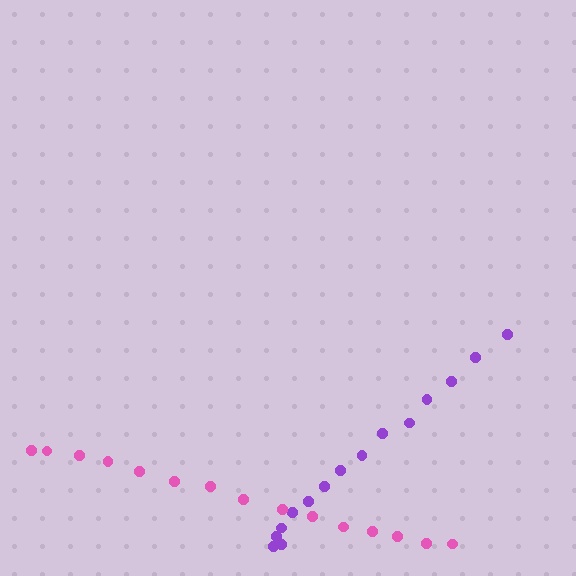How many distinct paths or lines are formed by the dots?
There are 2 distinct paths.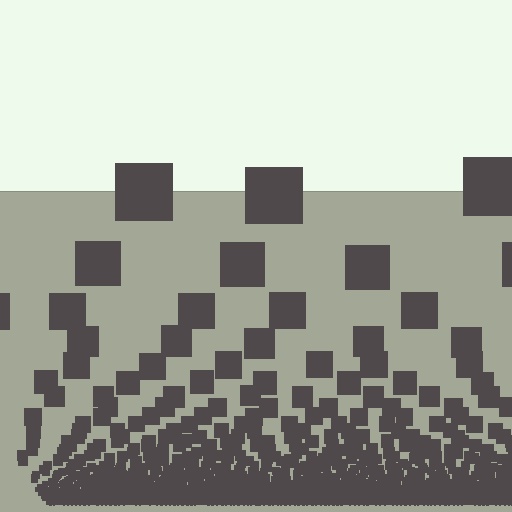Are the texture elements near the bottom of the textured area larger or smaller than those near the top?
Smaller. The gradient is inverted — elements near the bottom are smaller and denser.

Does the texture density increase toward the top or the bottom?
Density increases toward the bottom.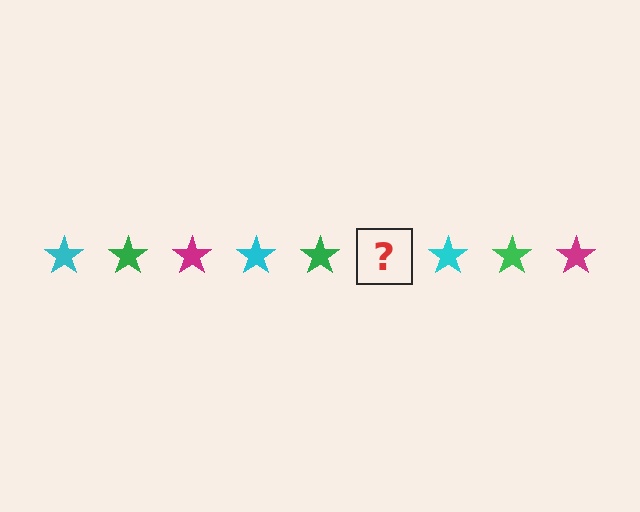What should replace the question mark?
The question mark should be replaced with a magenta star.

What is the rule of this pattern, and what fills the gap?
The rule is that the pattern cycles through cyan, green, magenta stars. The gap should be filled with a magenta star.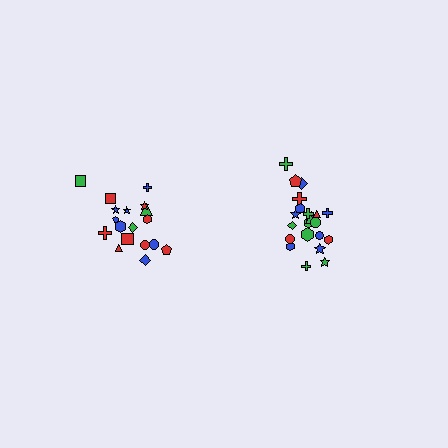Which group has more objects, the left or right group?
The right group.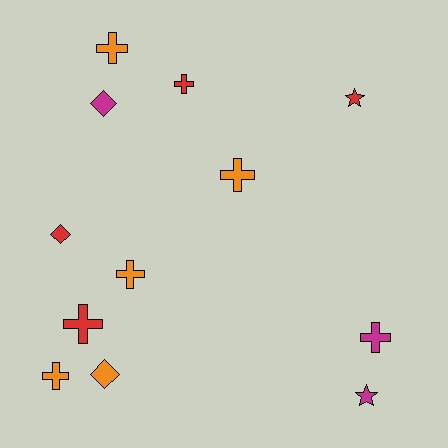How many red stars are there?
There is 1 red star.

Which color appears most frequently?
Orange, with 5 objects.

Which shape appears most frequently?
Cross, with 7 objects.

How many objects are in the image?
There are 12 objects.